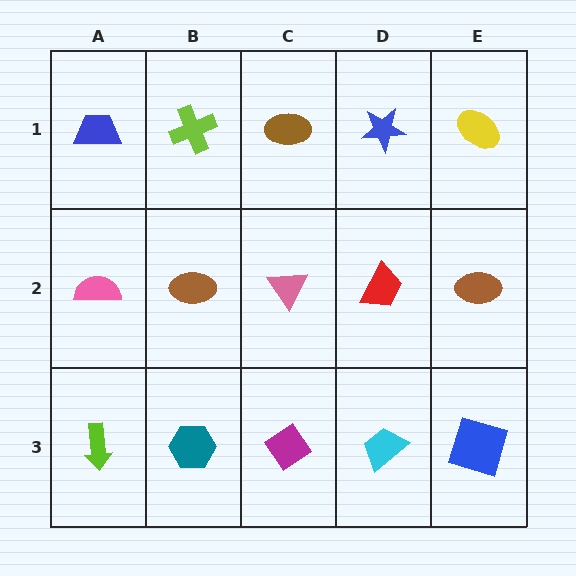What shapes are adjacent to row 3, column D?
A red trapezoid (row 2, column D), a magenta diamond (row 3, column C), a blue square (row 3, column E).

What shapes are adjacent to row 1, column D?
A red trapezoid (row 2, column D), a brown ellipse (row 1, column C), a yellow ellipse (row 1, column E).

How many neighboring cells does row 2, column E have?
3.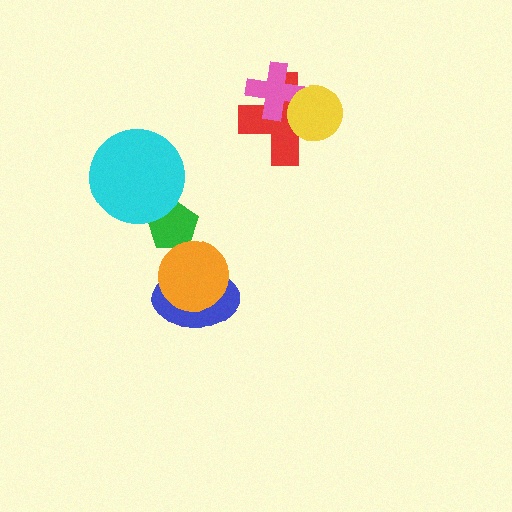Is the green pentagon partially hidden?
Yes, it is partially covered by another shape.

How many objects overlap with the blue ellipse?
1 object overlaps with the blue ellipse.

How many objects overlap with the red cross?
2 objects overlap with the red cross.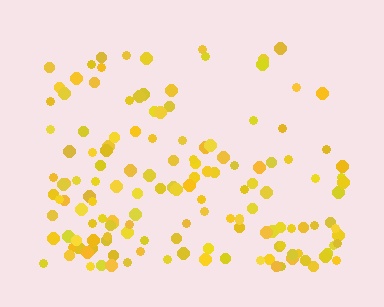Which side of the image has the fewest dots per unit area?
The top.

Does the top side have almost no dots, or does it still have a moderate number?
Still a moderate number, just noticeably fewer than the bottom.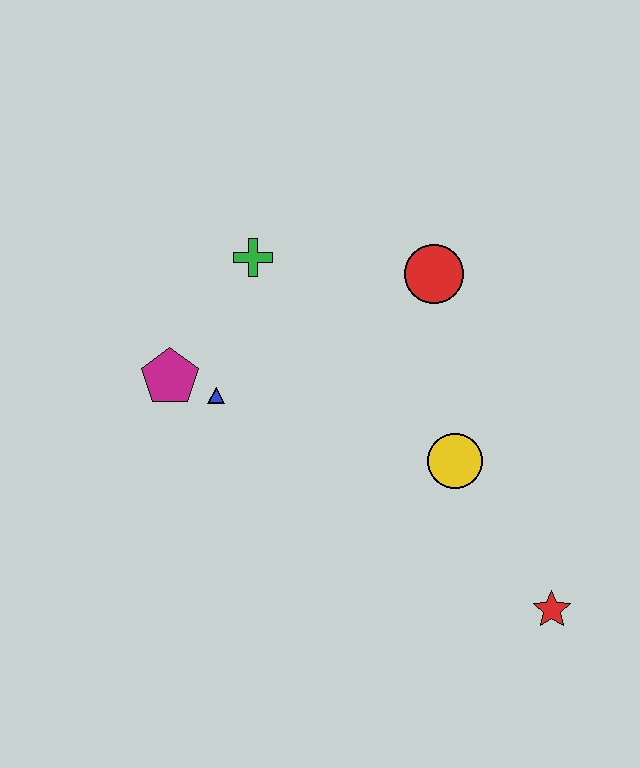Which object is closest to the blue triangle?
The magenta pentagon is closest to the blue triangle.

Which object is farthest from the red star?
The green cross is farthest from the red star.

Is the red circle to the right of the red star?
No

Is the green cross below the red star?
No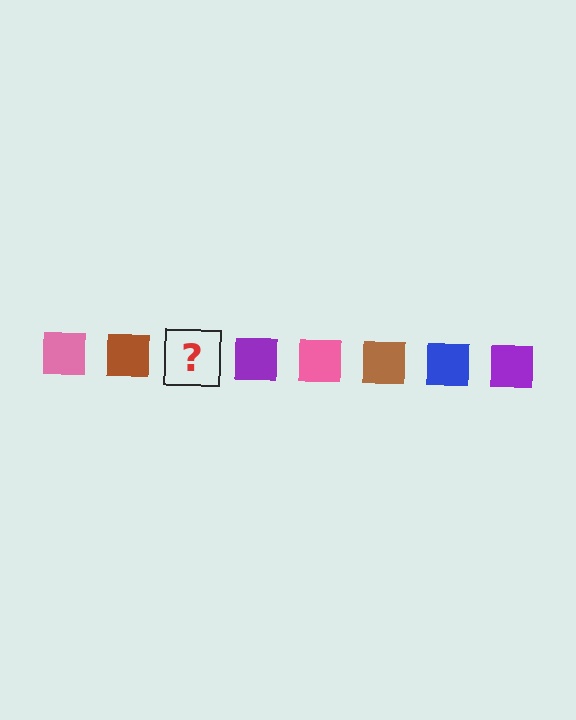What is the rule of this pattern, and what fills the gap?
The rule is that the pattern cycles through pink, brown, blue, purple squares. The gap should be filled with a blue square.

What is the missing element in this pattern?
The missing element is a blue square.